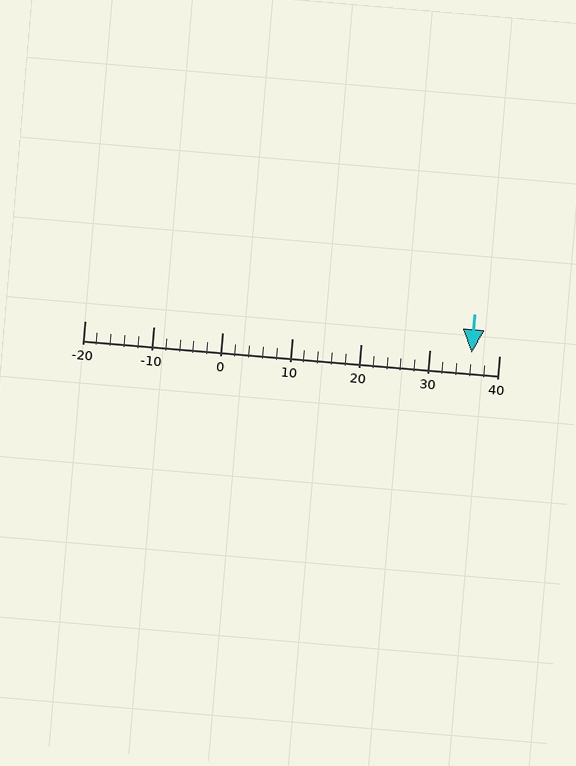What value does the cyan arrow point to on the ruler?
The cyan arrow points to approximately 36.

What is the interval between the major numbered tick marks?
The major tick marks are spaced 10 units apart.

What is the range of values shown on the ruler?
The ruler shows values from -20 to 40.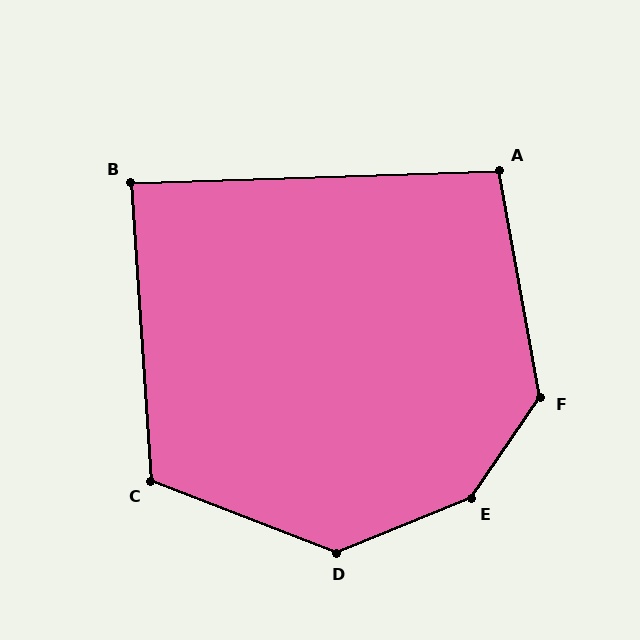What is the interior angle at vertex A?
Approximately 98 degrees (obtuse).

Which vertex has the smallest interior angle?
B, at approximately 88 degrees.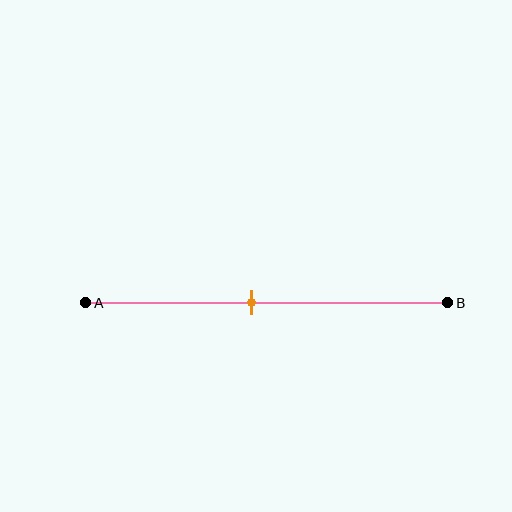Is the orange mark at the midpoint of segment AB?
No, the mark is at about 45% from A, not at the 50% midpoint.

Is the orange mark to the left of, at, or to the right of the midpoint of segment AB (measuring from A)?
The orange mark is to the left of the midpoint of segment AB.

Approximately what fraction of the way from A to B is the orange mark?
The orange mark is approximately 45% of the way from A to B.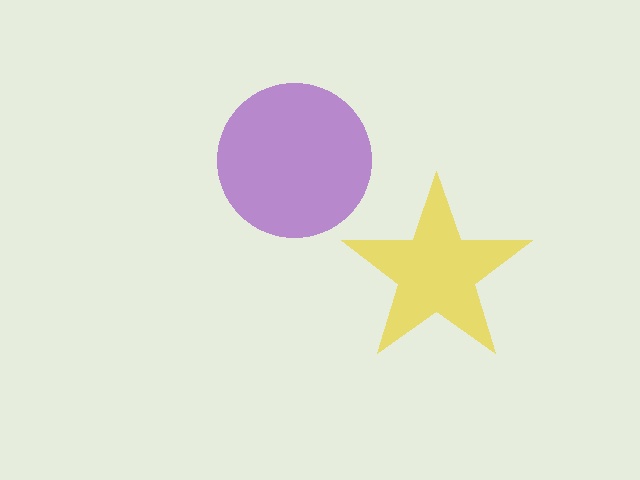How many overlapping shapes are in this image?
There are 2 overlapping shapes in the image.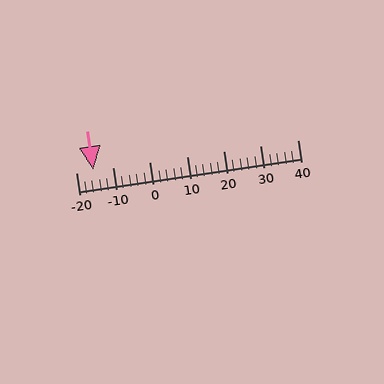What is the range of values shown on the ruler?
The ruler shows values from -20 to 40.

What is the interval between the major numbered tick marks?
The major tick marks are spaced 10 units apart.